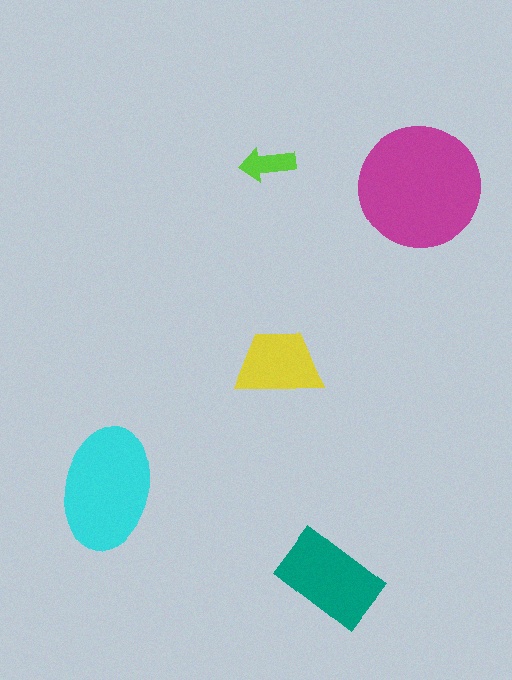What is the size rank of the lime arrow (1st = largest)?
5th.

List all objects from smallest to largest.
The lime arrow, the yellow trapezoid, the teal rectangle, the cyan ellipse, the magenta circle.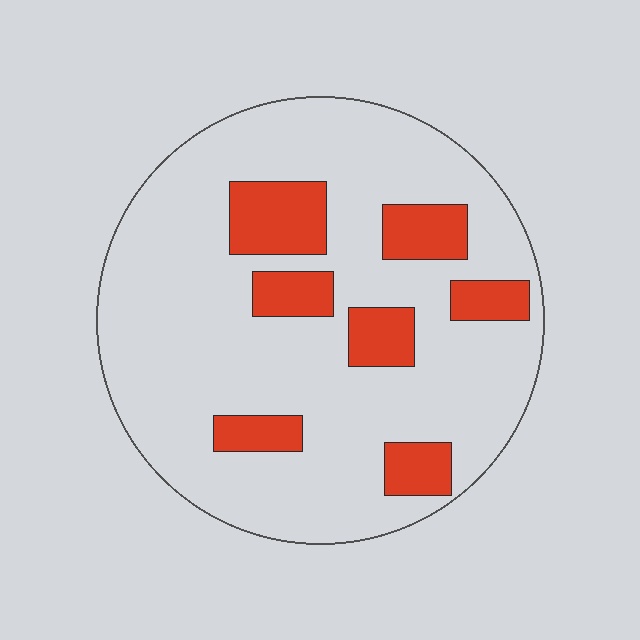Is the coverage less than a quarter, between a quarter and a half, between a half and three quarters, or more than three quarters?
Less than a quarter.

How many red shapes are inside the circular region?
7.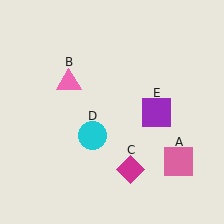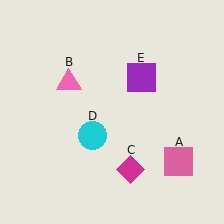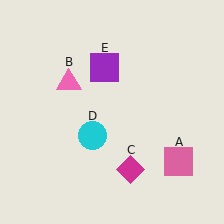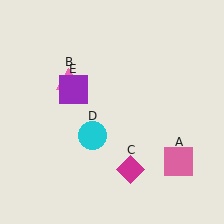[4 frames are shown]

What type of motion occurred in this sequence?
The purple square (object E) rotated counterclockwise around the center of the scene.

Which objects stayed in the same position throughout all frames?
Pink square (object A) and pink triangle (object B) and magenta diamond (object C) and cyan circle (object D) remained stationary.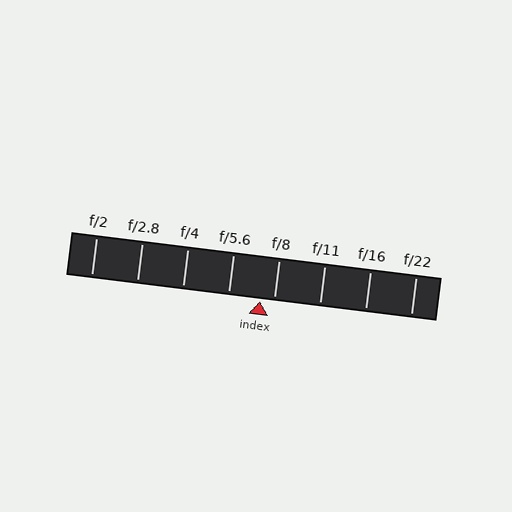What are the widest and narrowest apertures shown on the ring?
The widest aperture shown is f/2 and the narrowest is f/22.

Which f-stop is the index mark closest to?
The index mark is closest to f/8.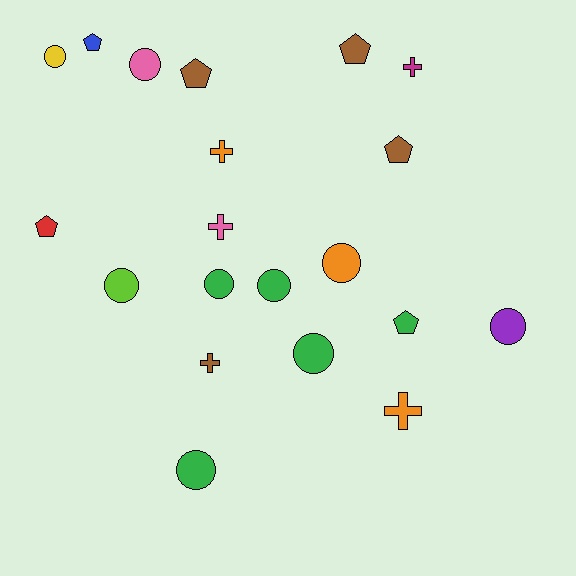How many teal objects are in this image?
There are no teal objects.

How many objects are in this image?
There are 20 objects.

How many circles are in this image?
There are 9 circles.